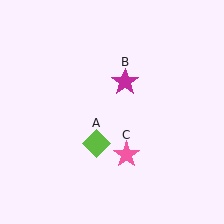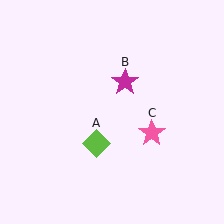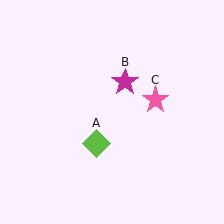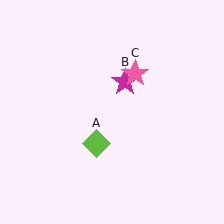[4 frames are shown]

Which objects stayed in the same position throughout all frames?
Lime diamond (object A) and magenta star (object B) remained stationary.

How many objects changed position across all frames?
1 object changed position: pink star (object C).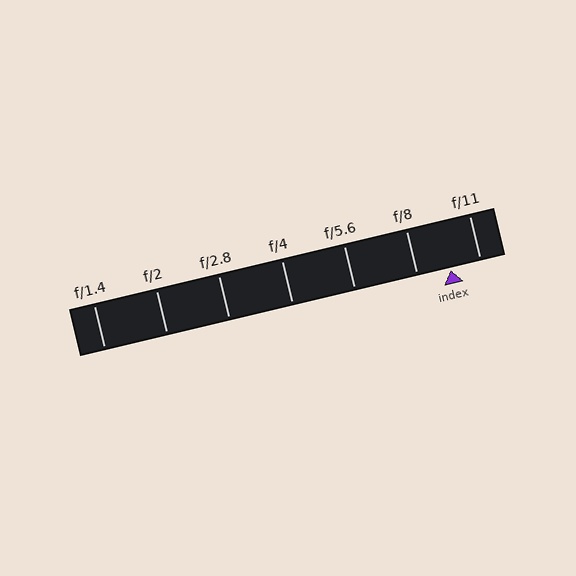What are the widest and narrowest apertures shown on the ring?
The widest aperture shown is f/1.4 and the narrowest is f/11.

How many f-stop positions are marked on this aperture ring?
There are 7 f-stop positions marked.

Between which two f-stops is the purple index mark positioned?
The index mark is between f/8 and f/11.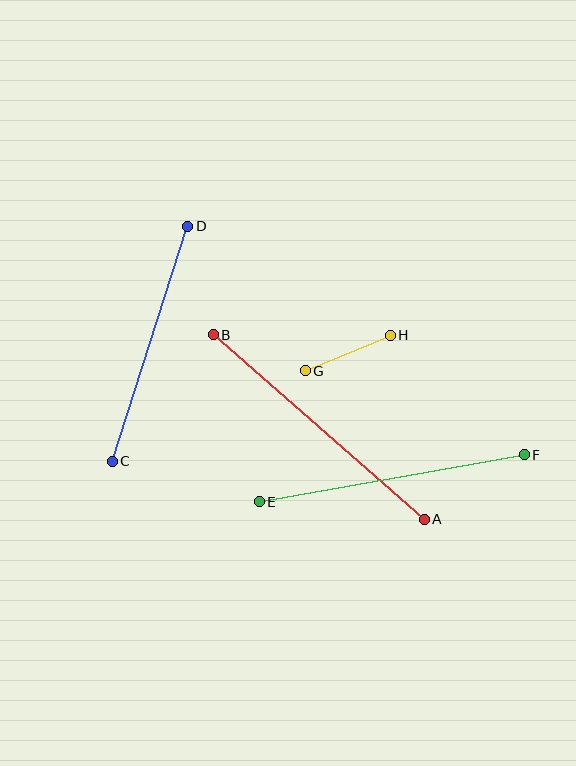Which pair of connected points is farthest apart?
Points A and B are farthest apart.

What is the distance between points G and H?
The distance is approximately 92 pixels.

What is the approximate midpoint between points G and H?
The midpoint is at approximately (348, 353) pixels.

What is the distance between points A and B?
The distance is approximately 280 pixels.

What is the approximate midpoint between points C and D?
The midpoint is at approximately (150, 344) pixels.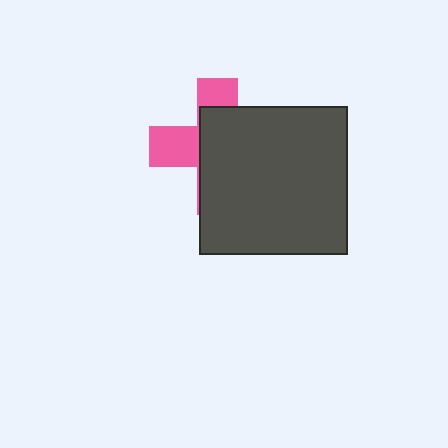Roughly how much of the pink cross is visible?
A small part of it is visible (roughly 35%).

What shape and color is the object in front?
The object in front is a dark gray square.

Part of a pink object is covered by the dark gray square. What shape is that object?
It is a cross.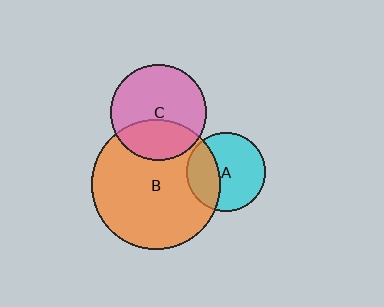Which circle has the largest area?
Circle B (orange).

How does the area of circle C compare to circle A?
Approximately 1.5 times.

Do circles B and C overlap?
Yes.